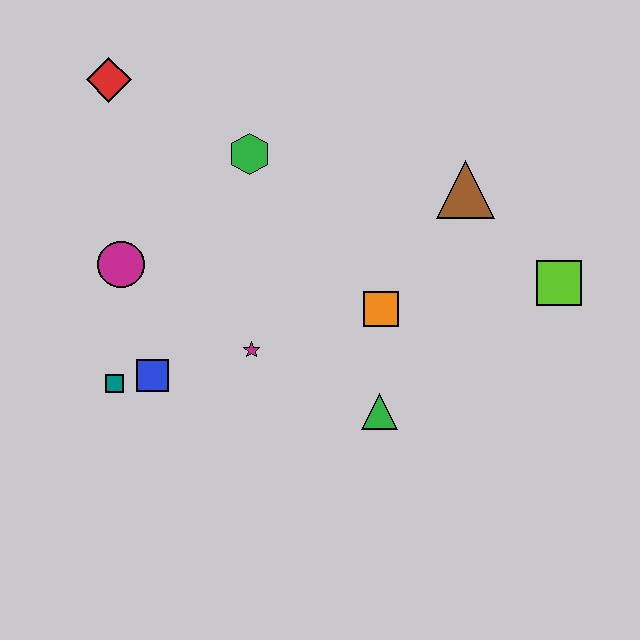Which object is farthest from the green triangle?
The red diamond is farthest from the green triangle.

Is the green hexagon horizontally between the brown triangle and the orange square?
No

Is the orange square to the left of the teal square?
No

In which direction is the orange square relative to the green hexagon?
The orange square is below the green hexagon.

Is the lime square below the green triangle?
No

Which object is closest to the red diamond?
The green hexagon is closest to the red diamond.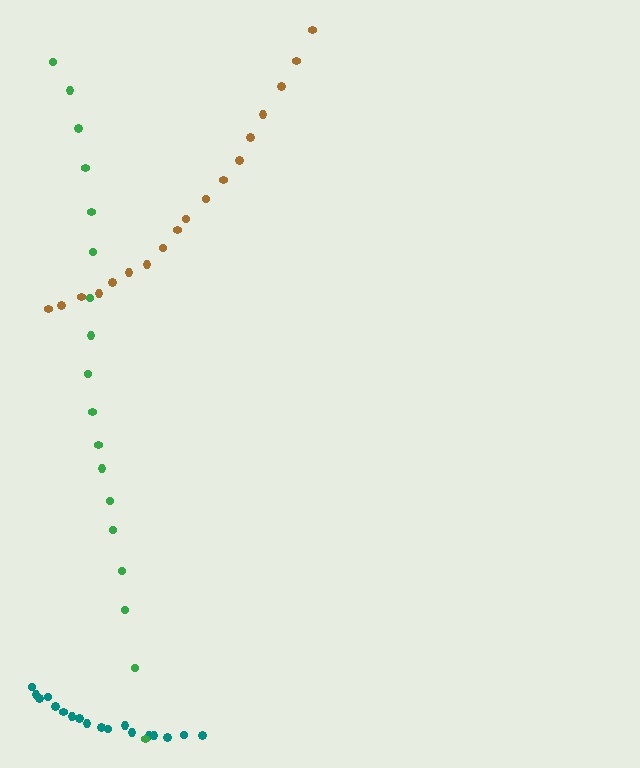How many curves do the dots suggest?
There are 3 distinct paths.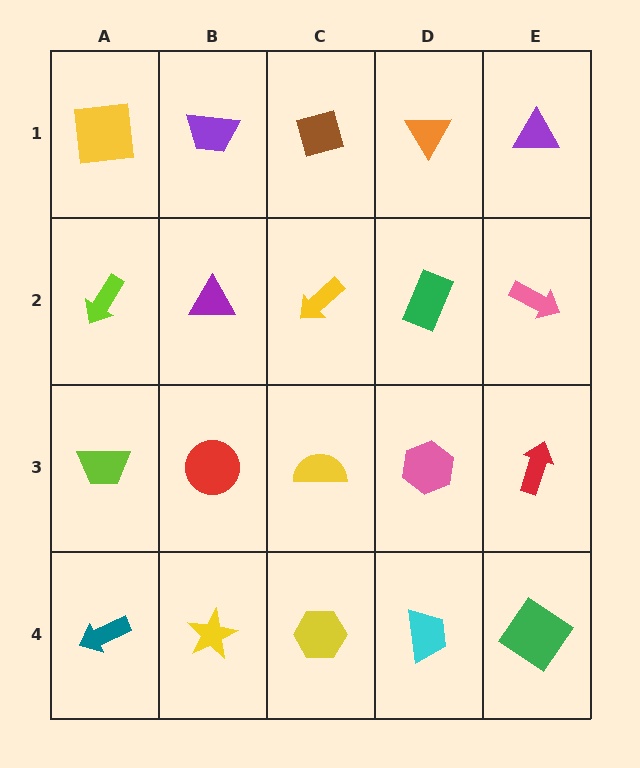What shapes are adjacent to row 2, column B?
A purple trapezoid (row 1, column B), a red circle (row 3, column B), a lime arrow (row 2, column A), a yellow arrow (row 2, column C).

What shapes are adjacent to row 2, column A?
A yellow square (row 1, column A), a lime trapezoid (row 3, column A), a purple triangle (row 2, column B).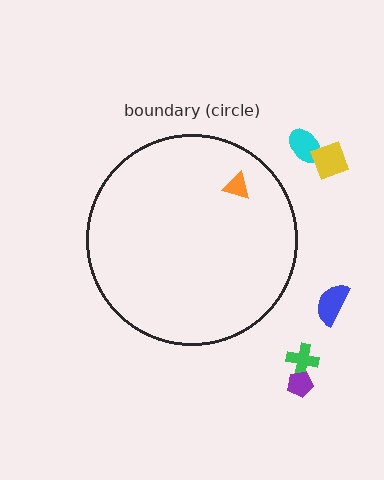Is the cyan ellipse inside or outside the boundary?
Outside.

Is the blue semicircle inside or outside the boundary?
Outside.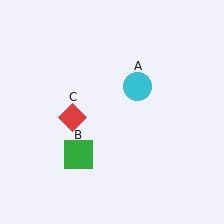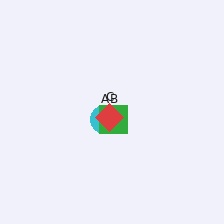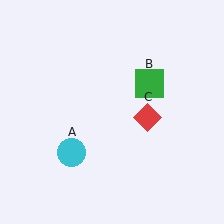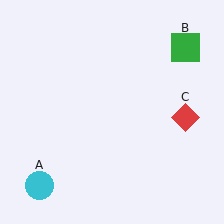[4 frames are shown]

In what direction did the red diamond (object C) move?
The red diamond (object C) moved right.